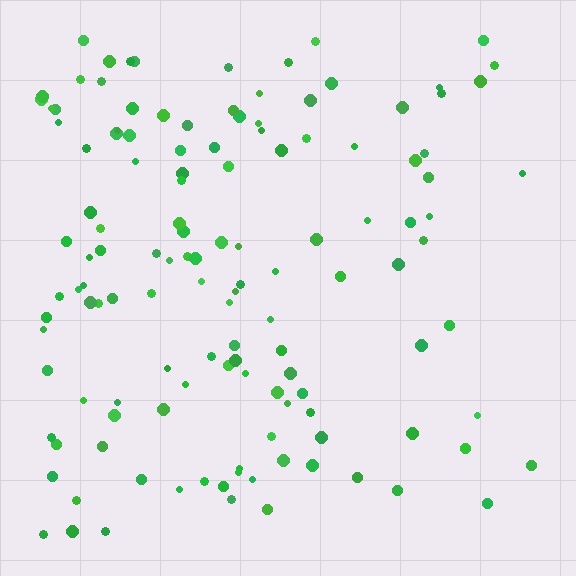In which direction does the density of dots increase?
From right to left, with the left side densest.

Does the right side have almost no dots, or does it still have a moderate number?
Still a moderate number, just noticeably fewer than the left.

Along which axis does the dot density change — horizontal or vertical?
Horizontal.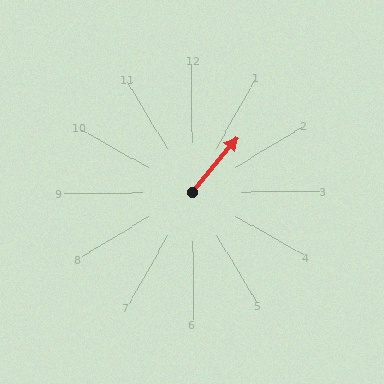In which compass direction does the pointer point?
Northeast.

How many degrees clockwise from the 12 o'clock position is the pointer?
Approximately 39 degrees.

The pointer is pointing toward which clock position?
Roughly 1 o'clock.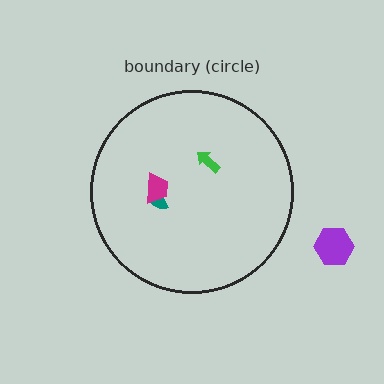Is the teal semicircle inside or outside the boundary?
Inside.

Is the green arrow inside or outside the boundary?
Inside.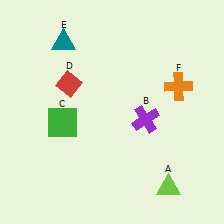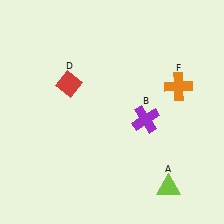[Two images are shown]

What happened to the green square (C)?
The green square (C) was removed in Image 2. It was in the bottom-left area of Image 1.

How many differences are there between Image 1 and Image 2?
There are 2 differences between the two images.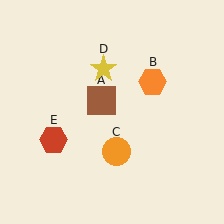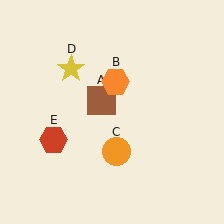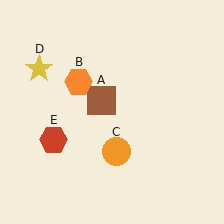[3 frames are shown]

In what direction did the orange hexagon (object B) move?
The orange hexagon (object B) moved left.